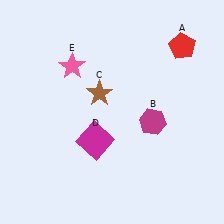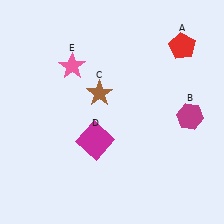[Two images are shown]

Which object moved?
The magenta hexagon (B) moved right.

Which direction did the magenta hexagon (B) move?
The magenta hexagon (B) moved right.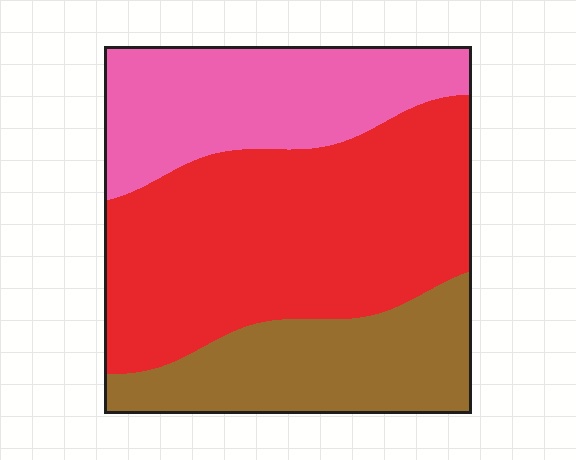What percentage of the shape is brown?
Brown covers roughly 25% of the shape.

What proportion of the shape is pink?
Pink covers 27% of the shape.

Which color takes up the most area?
Red, at roughly 50%.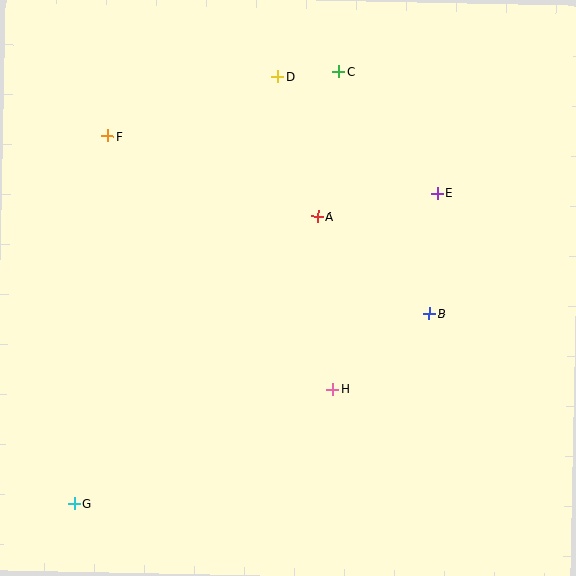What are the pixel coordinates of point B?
Point B is at (429, 314).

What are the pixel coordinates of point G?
Point G is at (74, 504).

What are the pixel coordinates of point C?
Point C is at (339, 72).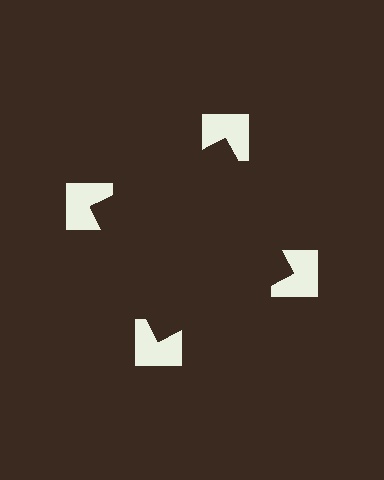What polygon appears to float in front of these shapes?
An illusory square — its edges are inferred from the aligned wedge cuts in the notched squares, not physically drawn.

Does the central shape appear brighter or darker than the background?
It typically appears slightly darker than the background, even though no actual brightness change is drawn.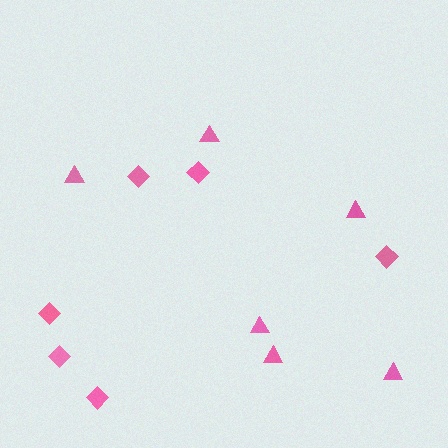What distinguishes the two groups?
There are 2 groups: one group of diamonds (6) and one group of triangles (6).